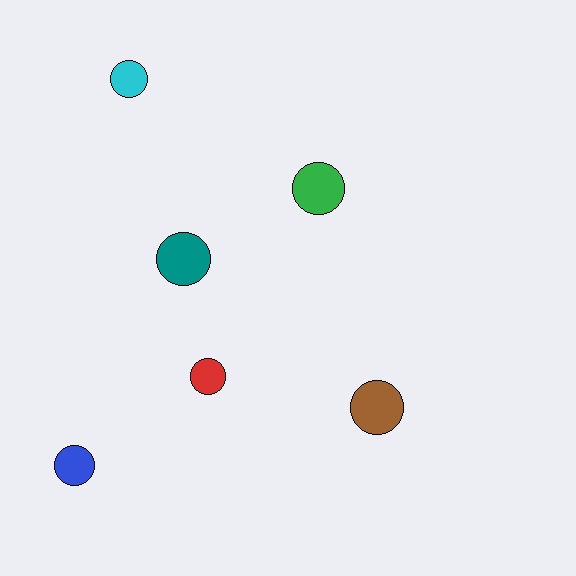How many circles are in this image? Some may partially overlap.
There are 6 circles.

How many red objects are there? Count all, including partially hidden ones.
There is 1 red object.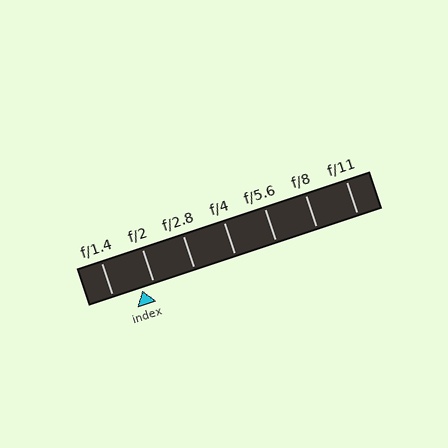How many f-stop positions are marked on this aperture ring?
There are 7 f-stop positions marked.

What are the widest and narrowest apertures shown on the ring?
The widest aperture shown is f/1.4 and the narrowest is f/11.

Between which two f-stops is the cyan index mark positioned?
The index mark is between f/1.4 and f/2.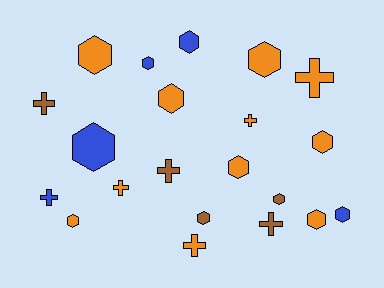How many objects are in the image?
There are 21 objects.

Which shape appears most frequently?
Hexagon, with 13 objects.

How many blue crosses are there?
There is 1 blue cross.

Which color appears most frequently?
Orange, with 11 objects.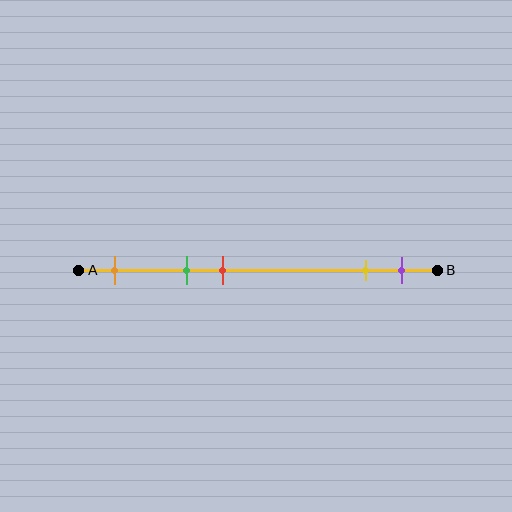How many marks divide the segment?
There are 5 marks dividing the segment.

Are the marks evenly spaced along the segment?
No, the marks are not evenly spaced.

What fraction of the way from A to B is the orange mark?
The orange mark is approximately 10% (0.1) of the way from A to B.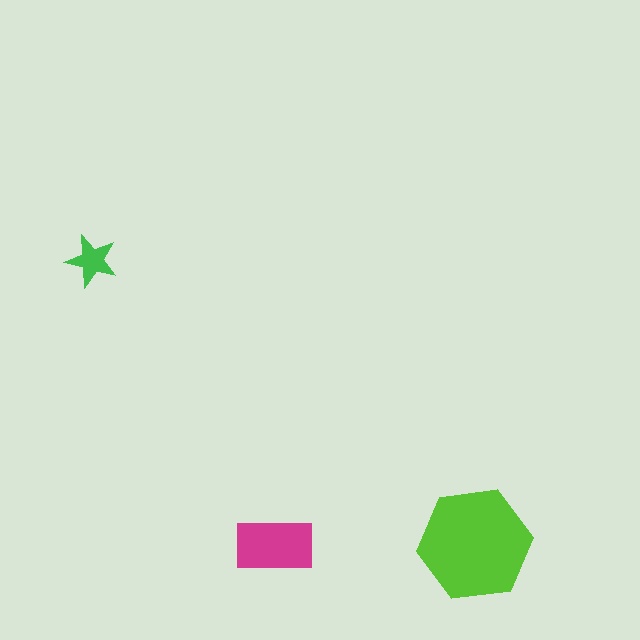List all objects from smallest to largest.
The green star, the magenta rectangle, the lime hexagon.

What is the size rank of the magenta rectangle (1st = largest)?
2nd.